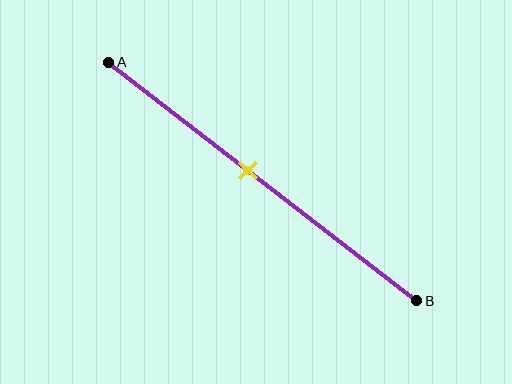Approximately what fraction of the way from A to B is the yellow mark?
The yellow mark is approximately 45% of the way from A to B.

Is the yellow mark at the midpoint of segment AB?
No, the mark is at about 45% from A, not at the 50% midpoint.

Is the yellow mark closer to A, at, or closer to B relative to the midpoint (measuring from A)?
The yellow mark is closer to point A than the midpoint of segment AB.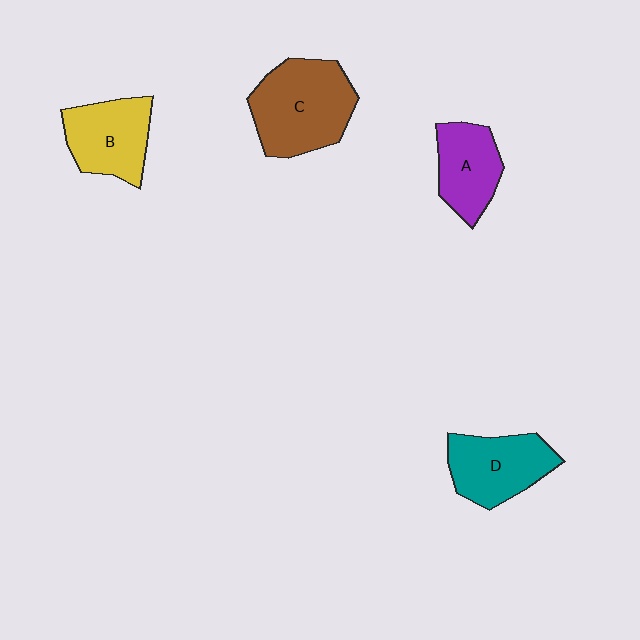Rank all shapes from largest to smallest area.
From largest to smallest: C (brown), D (teal), B (yellow), A (purple).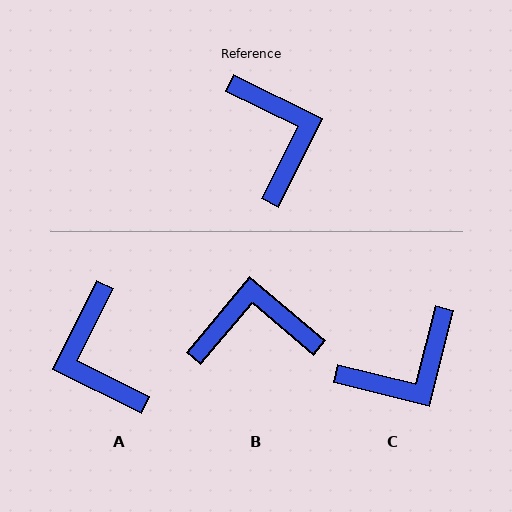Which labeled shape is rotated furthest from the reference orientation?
A, about 180 degrees away.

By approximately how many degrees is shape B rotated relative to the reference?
Approximately 76 degrees counter-clockwise.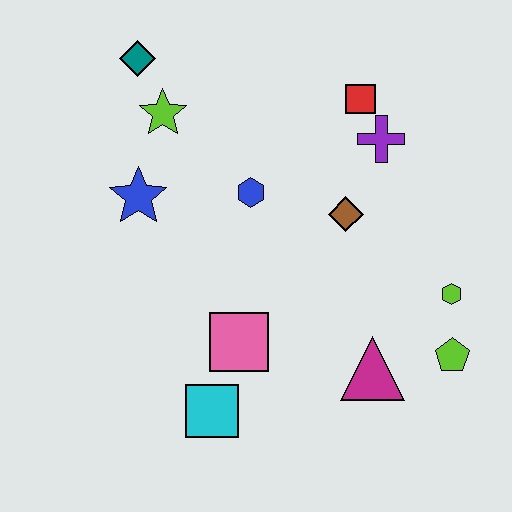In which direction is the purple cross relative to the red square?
The purple cross is below the red square.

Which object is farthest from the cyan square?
The teal diamond is farthest from the cyan square.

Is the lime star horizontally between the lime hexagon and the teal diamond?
Yes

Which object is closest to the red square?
The purple cross is closest to the red square.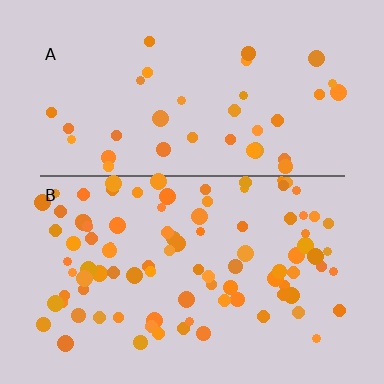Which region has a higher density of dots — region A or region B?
B (the bottom).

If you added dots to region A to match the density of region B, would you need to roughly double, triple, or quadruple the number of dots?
Approximately triple.